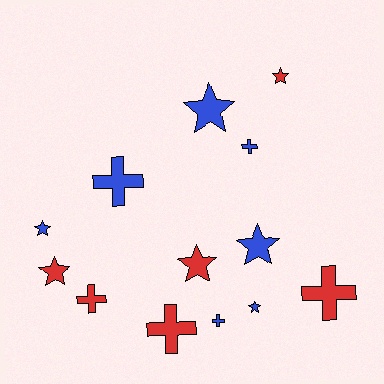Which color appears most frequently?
Blue, with 7 objects.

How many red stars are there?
There are 3 red stars.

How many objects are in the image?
There are 13 objects.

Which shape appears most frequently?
Star, with 7 objects.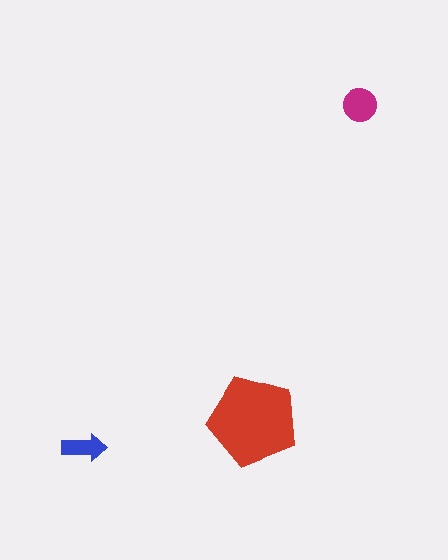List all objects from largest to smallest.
The red pentagon, the magenta circle, the blue arrow.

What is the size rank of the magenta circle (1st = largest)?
2nd.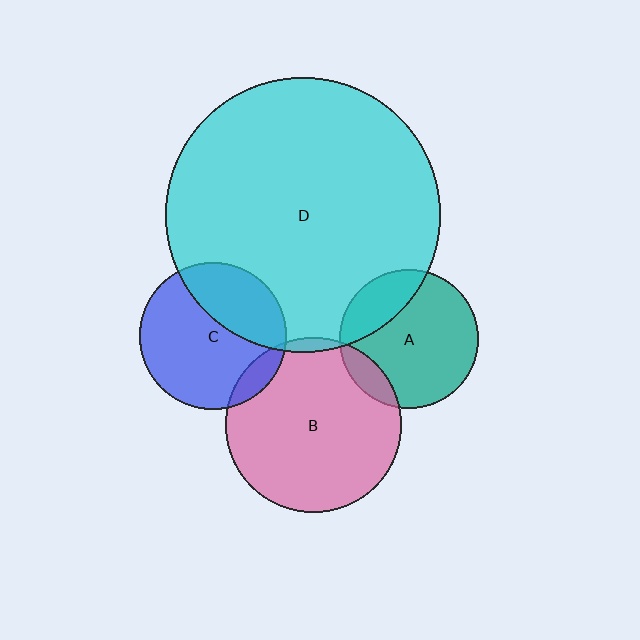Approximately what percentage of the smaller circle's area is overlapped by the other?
Approximately 5%.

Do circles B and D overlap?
Yes.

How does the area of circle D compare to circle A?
Approximately 4.0 times.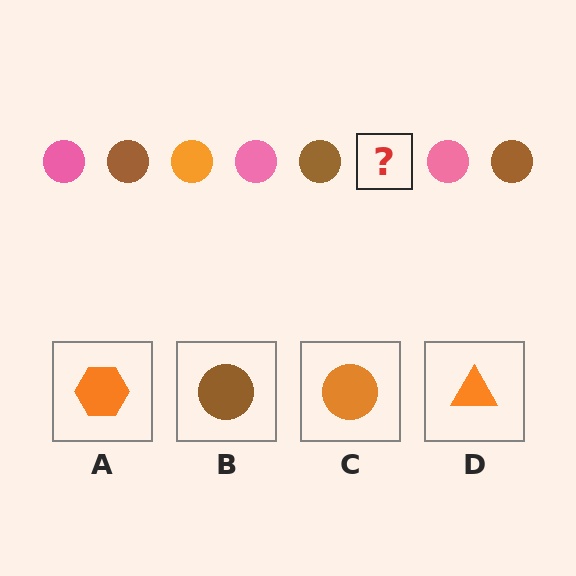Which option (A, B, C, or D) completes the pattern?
C.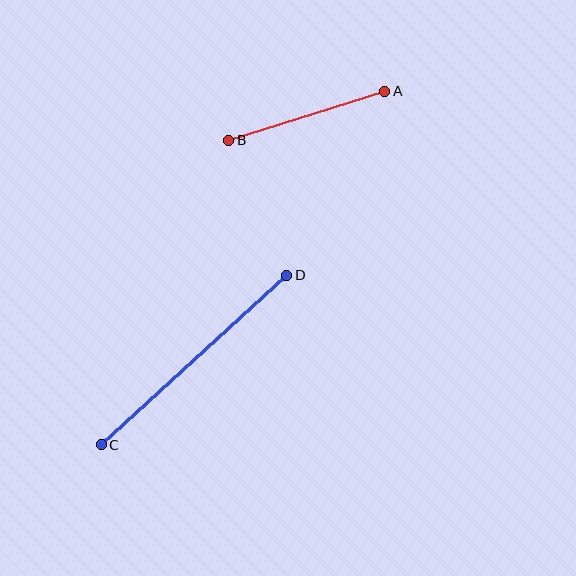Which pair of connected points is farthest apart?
Points C and D are farthest apart.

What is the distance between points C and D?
The distance is approximately 251 pixels.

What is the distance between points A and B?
The distance is approximately 163 pixels.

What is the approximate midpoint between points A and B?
The midpoint is at approximately (307, 116) pixels.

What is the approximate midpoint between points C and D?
The midpoint is at approximately (194, 360) pixels.